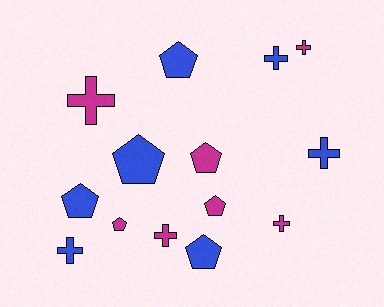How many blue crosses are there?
There are 3 blue crosses.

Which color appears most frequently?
Magenta, with 7 objects.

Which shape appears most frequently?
Cross, with 7 objects.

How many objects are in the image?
There are 14 objects.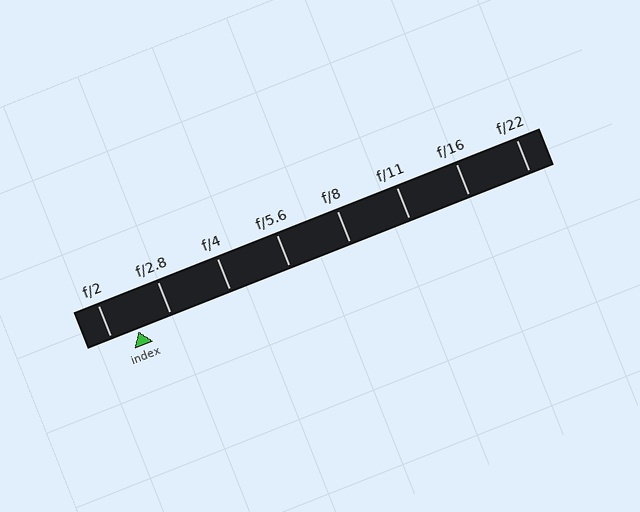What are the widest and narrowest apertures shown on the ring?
The widest aperture shown is f/2 and the narrowest is f/22.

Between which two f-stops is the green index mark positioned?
The index mark is between f/2 and f/2.8.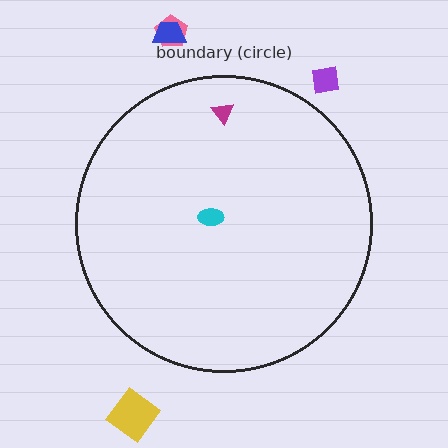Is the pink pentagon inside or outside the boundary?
Outside.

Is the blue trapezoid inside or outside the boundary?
Outside.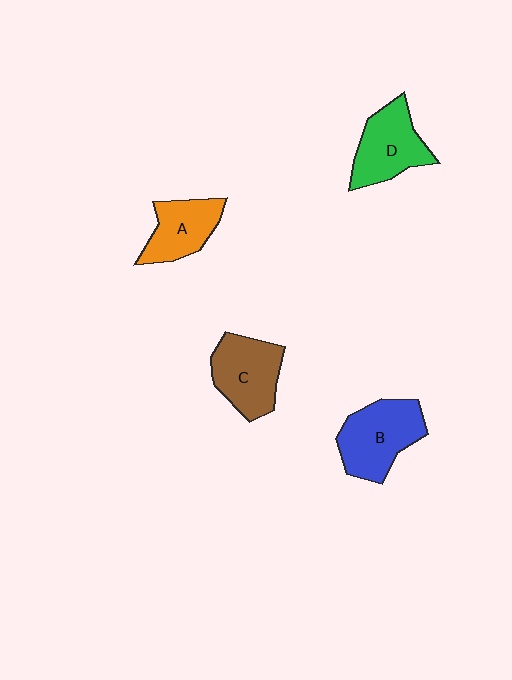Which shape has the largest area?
Shape B (blue).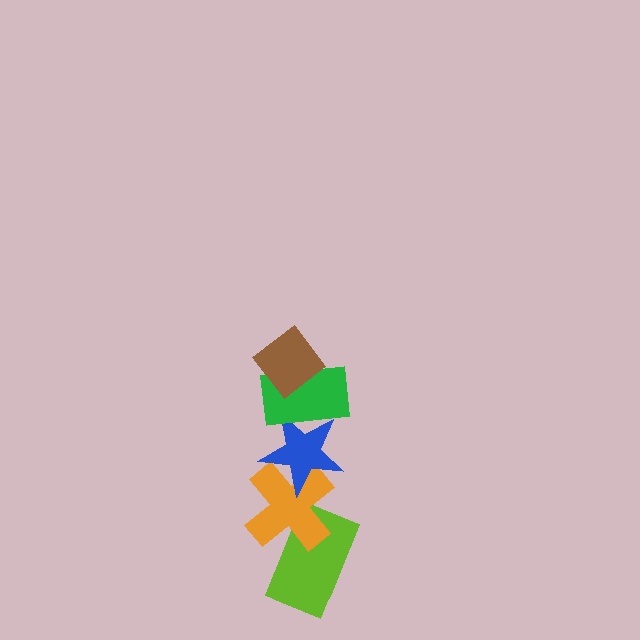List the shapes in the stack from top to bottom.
From top to bottom: the brown diamond, the green rectangle, the blue star, the orange cross, the lime rectangle.